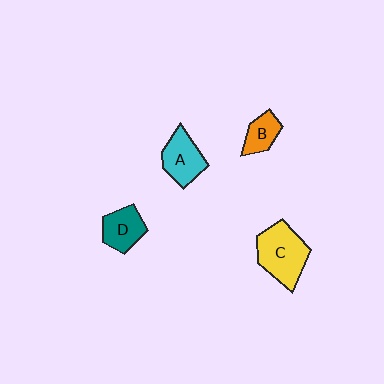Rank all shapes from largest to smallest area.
From largest to smallest: C (yellow), A (cyan), D (teal), B (orange).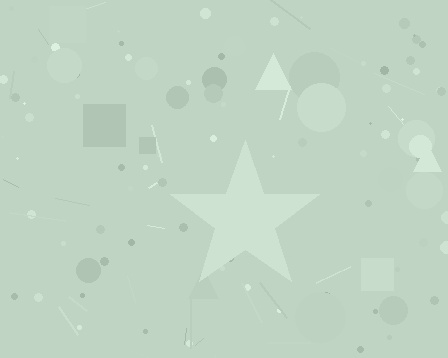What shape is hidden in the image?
A star is hidden in the image.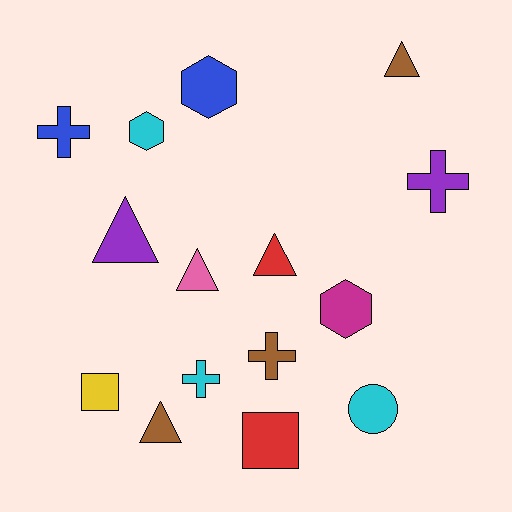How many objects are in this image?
There are 15 objects.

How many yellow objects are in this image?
There is 1 yellow object.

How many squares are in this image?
There are 2 squares.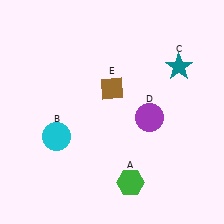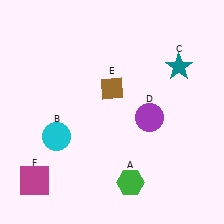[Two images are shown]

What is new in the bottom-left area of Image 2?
A magenta square (F) was added in the bottom-left area of Image 2.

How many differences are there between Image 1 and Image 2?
There is 1 difference between the two images.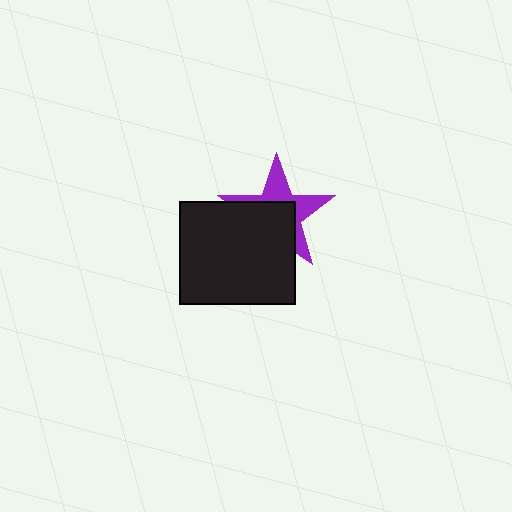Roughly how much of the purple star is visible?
About half of it is visible (roughly 46%).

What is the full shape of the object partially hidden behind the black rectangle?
The partially hidden object is a purple star.